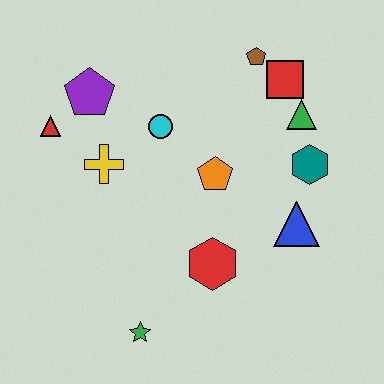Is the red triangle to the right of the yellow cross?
No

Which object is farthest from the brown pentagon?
The green star is farthest from the brown pentagon.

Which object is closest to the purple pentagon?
The red triangle is closest to the purple pentagon.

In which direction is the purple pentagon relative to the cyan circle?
The purple pentagon is to the left of the cyan circle.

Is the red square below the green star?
No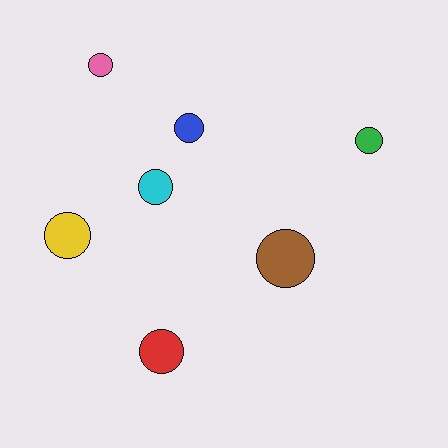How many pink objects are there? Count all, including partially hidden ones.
There is 1 pink object.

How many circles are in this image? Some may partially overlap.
There are 7 circles.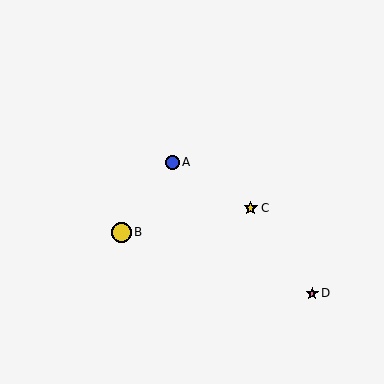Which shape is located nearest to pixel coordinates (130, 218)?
The yellow circle (labeled B) at (121, 232) is nearest to that location.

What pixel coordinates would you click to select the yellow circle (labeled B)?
Click at (121, 232) to select the yellow circle B.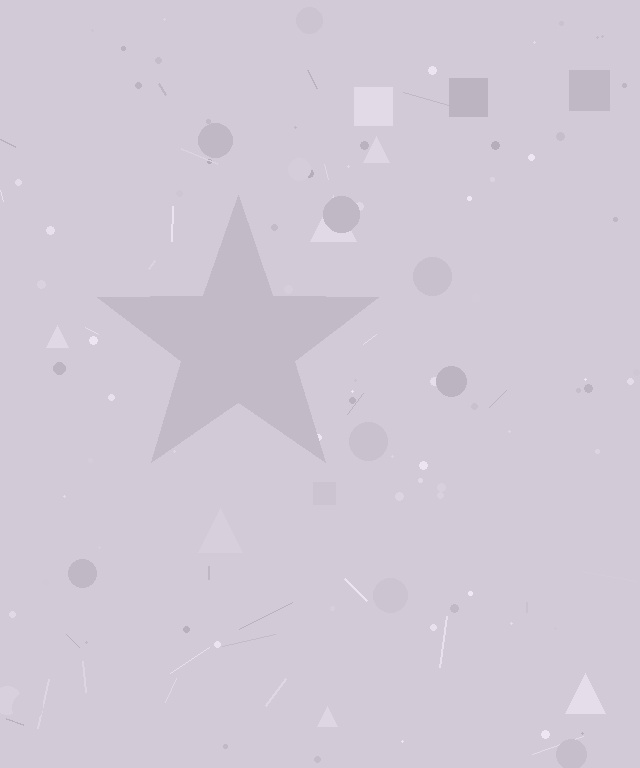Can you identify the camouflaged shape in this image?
The camouflaged shape is a star.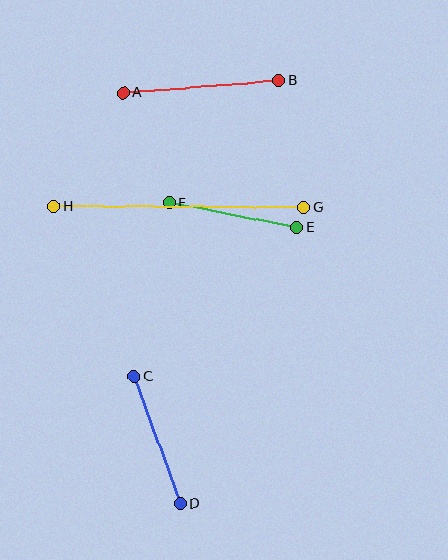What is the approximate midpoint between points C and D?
The midpoint is at approximately (157, 440) pixels.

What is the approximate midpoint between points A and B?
The midpoint is at approximately (201, 87) pixels.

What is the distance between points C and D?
The distance is approximately 135 pixels.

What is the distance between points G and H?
The distance is approximately 250 pixels.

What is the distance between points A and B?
The distance is approximately 156 pixels.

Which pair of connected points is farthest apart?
Points G and H are farthest apart.